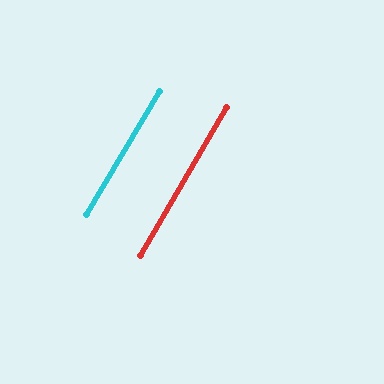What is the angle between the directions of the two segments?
Approximately 0 degrees.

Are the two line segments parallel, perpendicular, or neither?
Parallel — their directions differ by only 0.2°.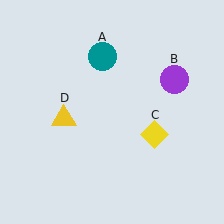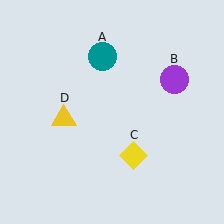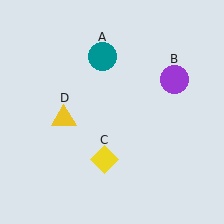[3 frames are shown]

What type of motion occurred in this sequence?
The yellow diamond (object C) rotated clockwise around the center of the scene.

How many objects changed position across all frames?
1 object changed position: yellow diamond (object C).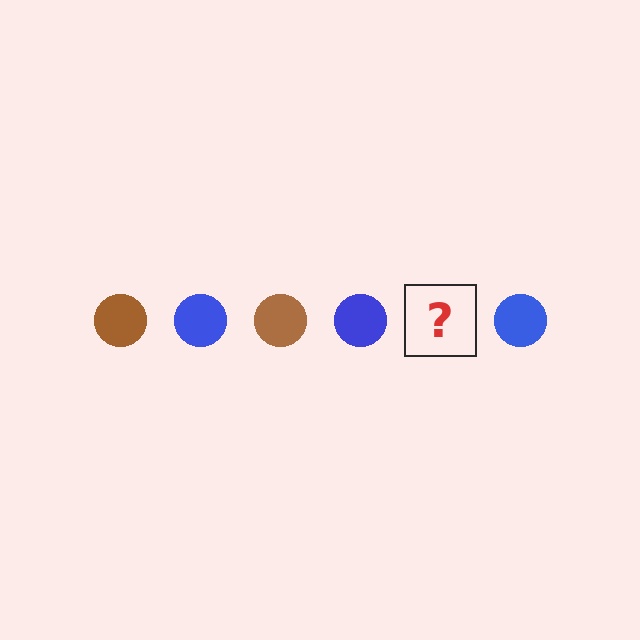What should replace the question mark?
The question mark should be replaced with a brown circle.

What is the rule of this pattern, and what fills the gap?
The rule is that the pattern cycles through brown, blue circles. The gap should be filled with a brown circle.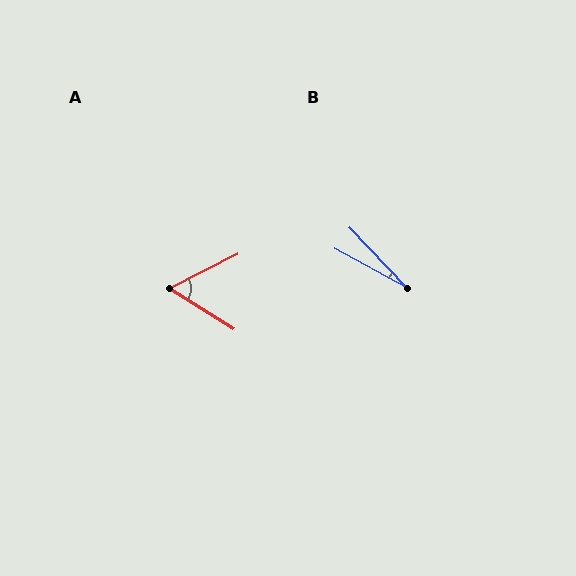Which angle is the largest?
A, at approximately 59 degrees.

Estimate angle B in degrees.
Approximately 18 degrees.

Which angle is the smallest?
B, at approximately 18 degrees.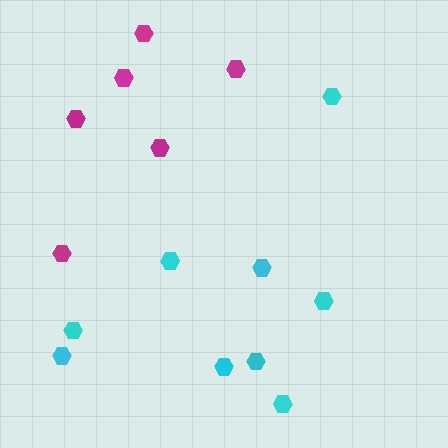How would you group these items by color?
There are 2 groups: one group of cyan hexagons (9) and one group of magenta hexagons (6).